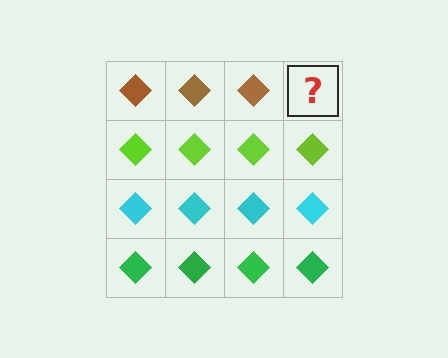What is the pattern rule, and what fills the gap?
The rule is that each row has a consistent color. The gap should be filled with a brown diamond.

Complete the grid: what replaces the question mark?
The question mark should be replaced with a brown diamond.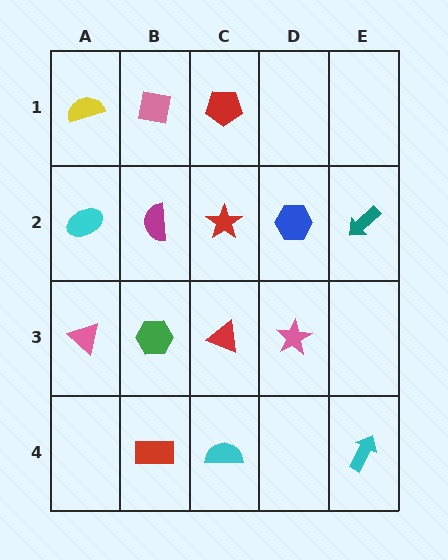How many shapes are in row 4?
3 shapes.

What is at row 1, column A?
A yellow semicircle.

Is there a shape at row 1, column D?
No, that cell is empty.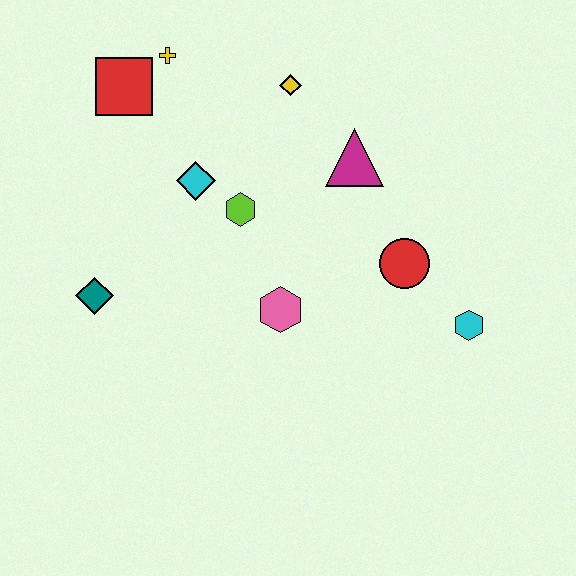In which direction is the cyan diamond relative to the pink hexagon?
The cyan diamond is above the pink hexagon.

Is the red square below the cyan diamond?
No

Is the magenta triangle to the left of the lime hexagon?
No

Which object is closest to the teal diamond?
The cyan diamond is closest to the teal diamond.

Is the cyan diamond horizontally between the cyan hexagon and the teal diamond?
Yes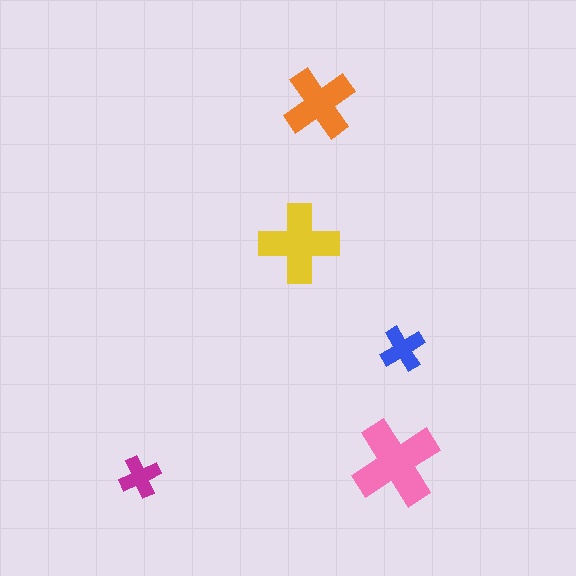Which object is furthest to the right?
The blue cross is rightmost.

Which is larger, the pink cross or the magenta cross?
The pink one.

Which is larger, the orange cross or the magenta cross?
The orange one.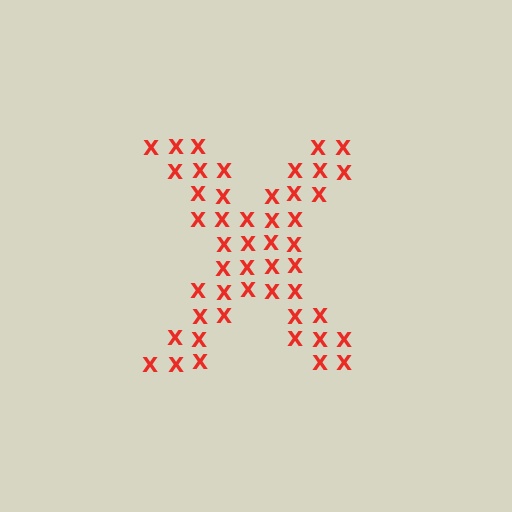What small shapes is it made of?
It is made of small letter X's.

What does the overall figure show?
The overall figure shows the letter X.